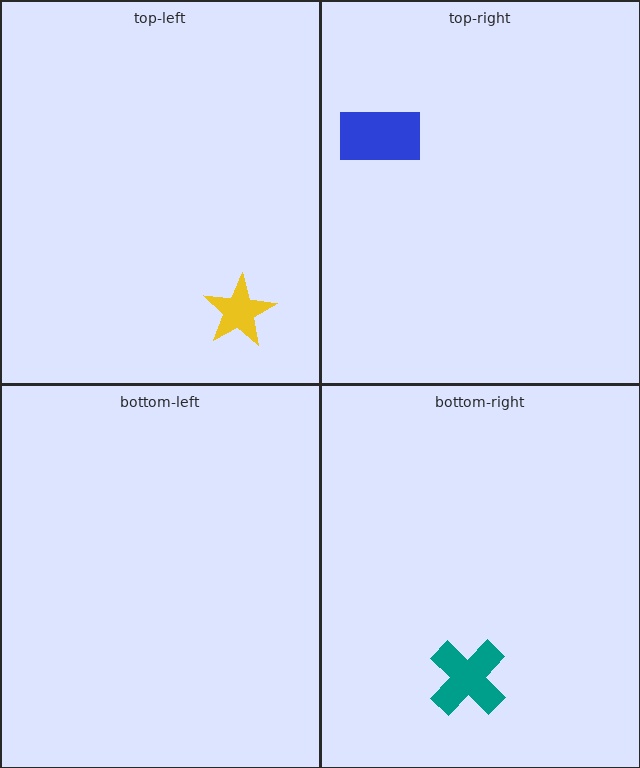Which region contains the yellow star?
The top-left region.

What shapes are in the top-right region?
The blue rectangle.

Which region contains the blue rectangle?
The top-right region.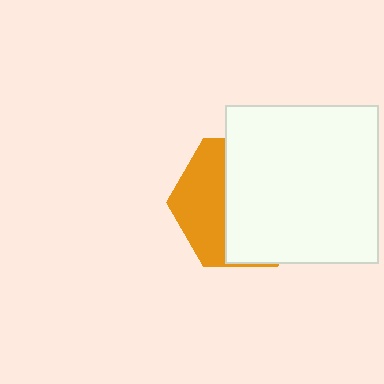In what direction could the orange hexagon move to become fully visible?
The orange hexagon could move left. That would shift it out from behind the white rectangle entirely.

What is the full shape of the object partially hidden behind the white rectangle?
The partially hidden object is an orange hexagon.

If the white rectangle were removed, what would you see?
You would see the complete orange hexagon.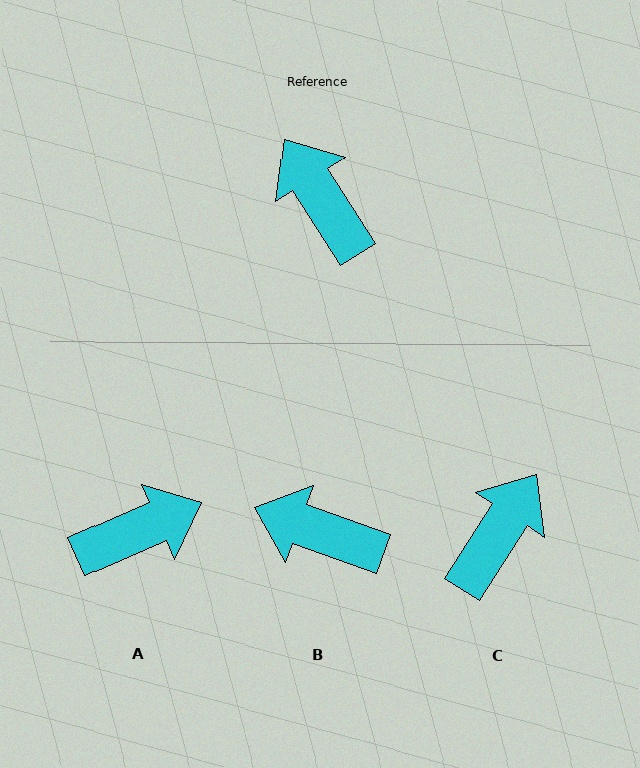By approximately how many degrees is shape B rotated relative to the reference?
Approximately 37 degrees counter-clockwise.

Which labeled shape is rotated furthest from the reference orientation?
A, about 99 degrees away.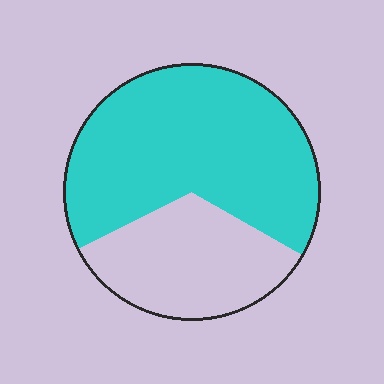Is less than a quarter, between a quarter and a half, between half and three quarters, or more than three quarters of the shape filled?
Between half and three quarters.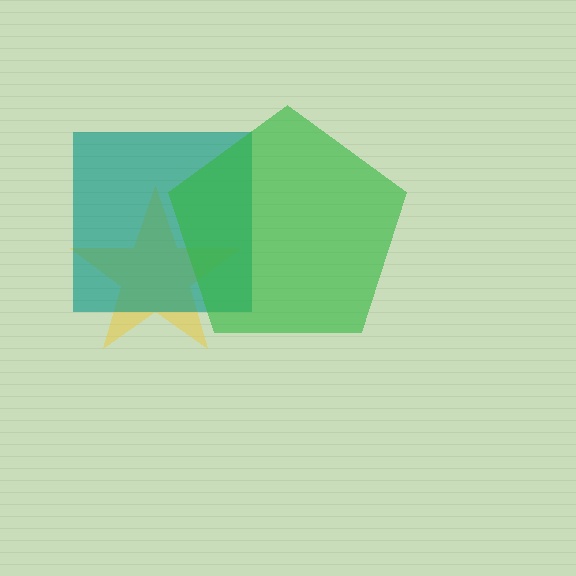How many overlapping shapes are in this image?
There are 3 overlapping shapes in the image.